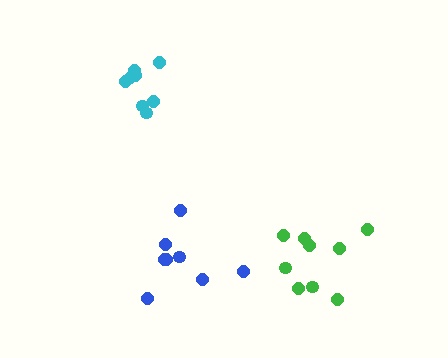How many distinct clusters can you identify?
There are 3 distinct clusters.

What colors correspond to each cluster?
The clusters are colored: cyan, green, blue.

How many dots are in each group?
Group 1: 8 dots, Group 2: 9 dots, Group 3: 8 dots (25 total).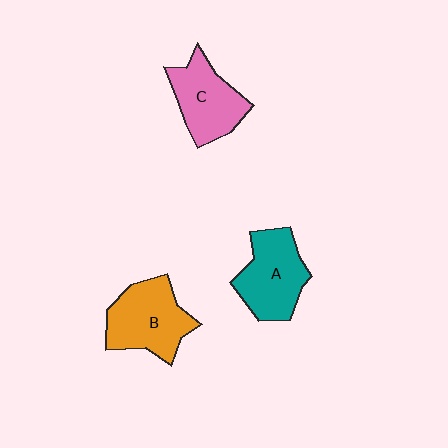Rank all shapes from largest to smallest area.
From largest to smallest: B (orange), A (teal), C (pink).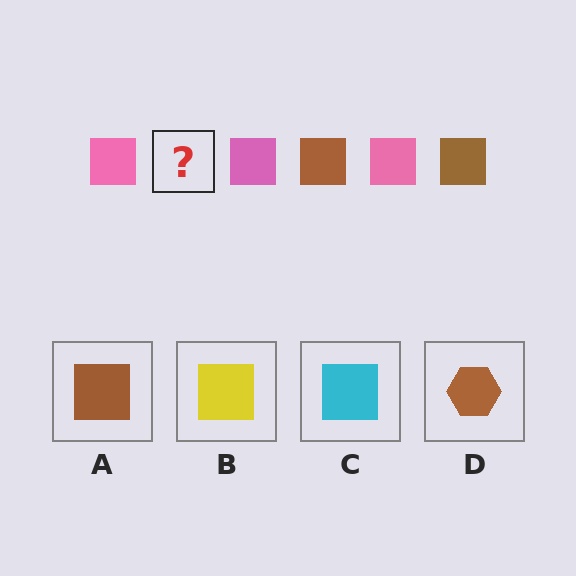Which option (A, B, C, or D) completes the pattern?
A.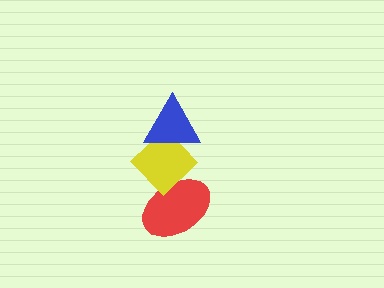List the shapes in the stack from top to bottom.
From top to bottom: the blue triangle, the yellow diamond, the red ellipse.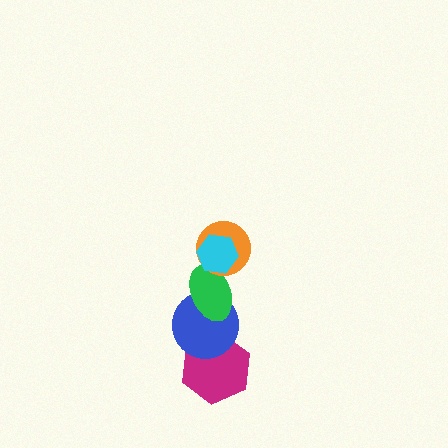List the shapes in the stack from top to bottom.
From top to bottom: the cyan hexagon, the orange circle, the green ellipse, the blue circle, the magenta hexagon.